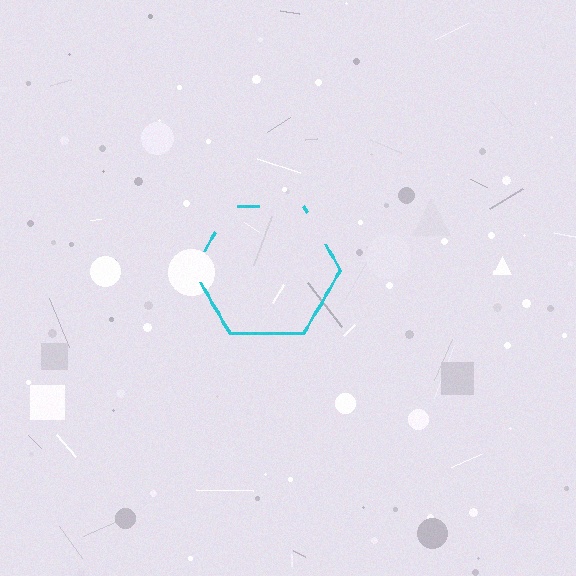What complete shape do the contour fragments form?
The contour fragments form a hexagon.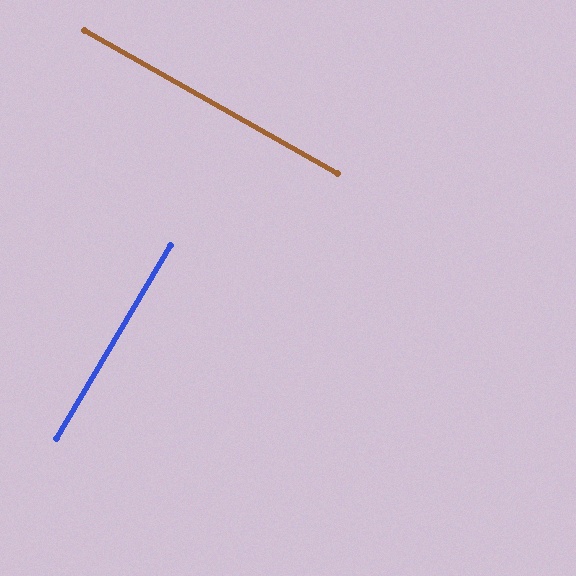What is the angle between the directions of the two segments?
Approximately 89 degrees.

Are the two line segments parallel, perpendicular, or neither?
Perpendicular — they meet at approximately 89°.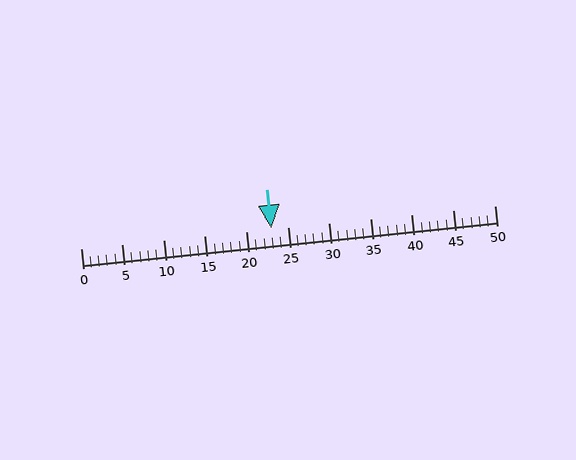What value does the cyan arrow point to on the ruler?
The cyan arrow points to approximately 23.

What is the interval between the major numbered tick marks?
The major tick marks are spaced 5 units apart.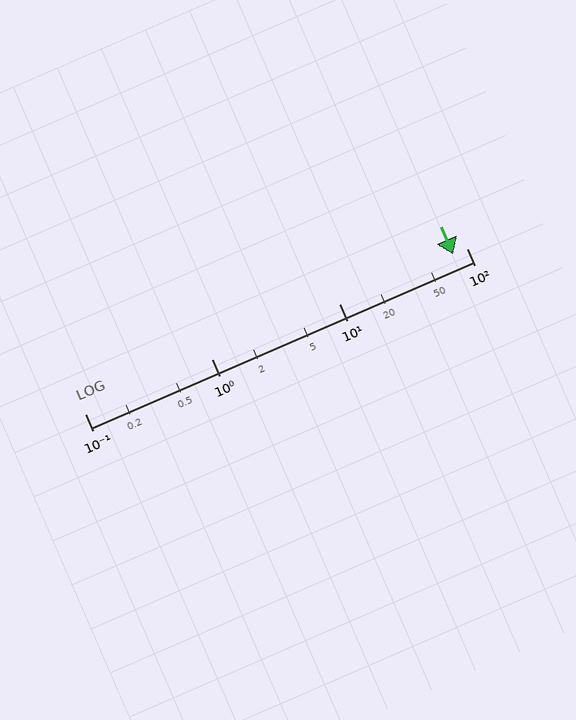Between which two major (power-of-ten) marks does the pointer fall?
The pointer is between 10 and 100.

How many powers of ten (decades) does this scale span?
The scale spans 3 decades, from 0.1 to 100.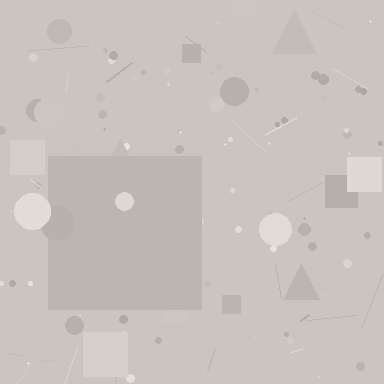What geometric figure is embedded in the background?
A square is embedded in the background.